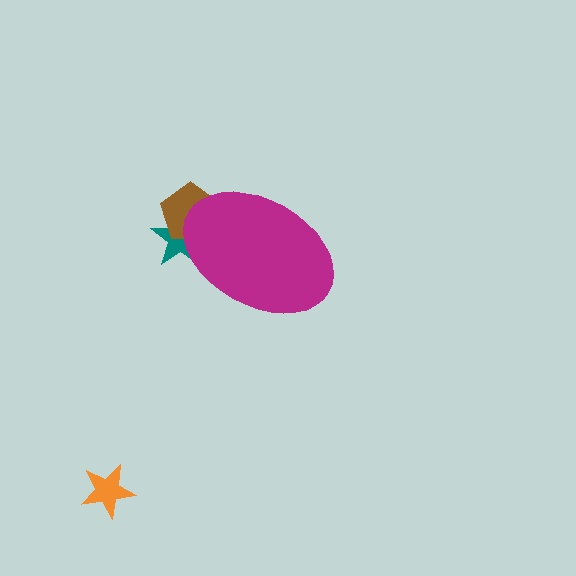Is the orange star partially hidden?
No, the orange star is fully visible.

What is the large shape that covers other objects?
A magenta ellipse.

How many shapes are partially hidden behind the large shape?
2 shapes are partially hidden.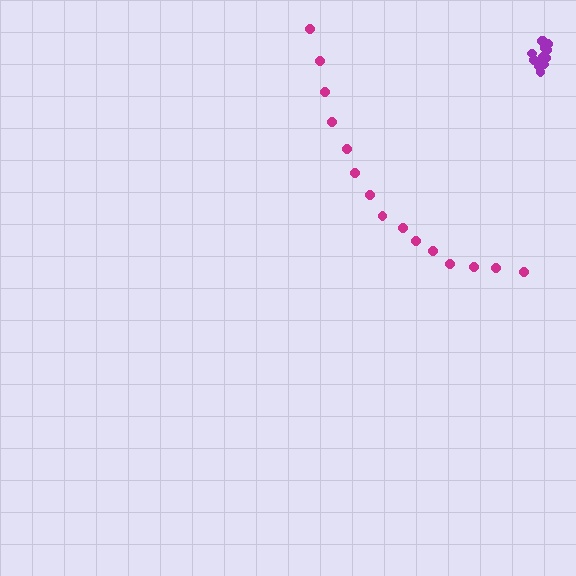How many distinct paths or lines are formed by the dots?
There are 2 distinct paths.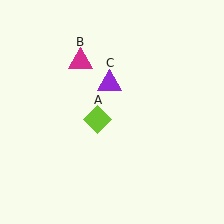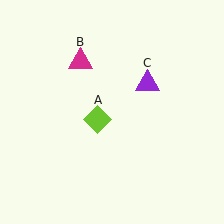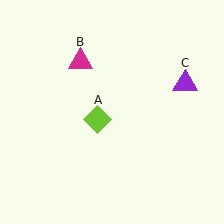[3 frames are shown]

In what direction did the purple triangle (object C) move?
The purple triangle (object C) moved right.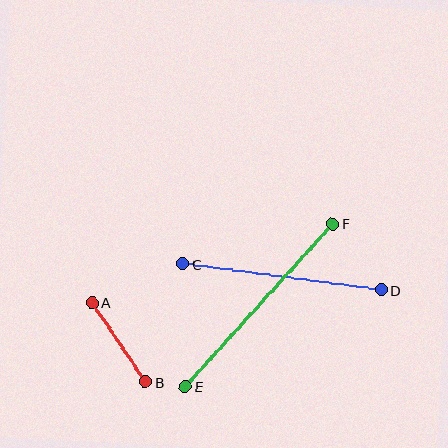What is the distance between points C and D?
The distance is approximately 200 pixels.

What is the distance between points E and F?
The distance is approximately 219 pixels.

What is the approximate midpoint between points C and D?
The midpoint is at approximately (282, 277) pixels.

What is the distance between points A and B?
The distance is approximately 96 pixels.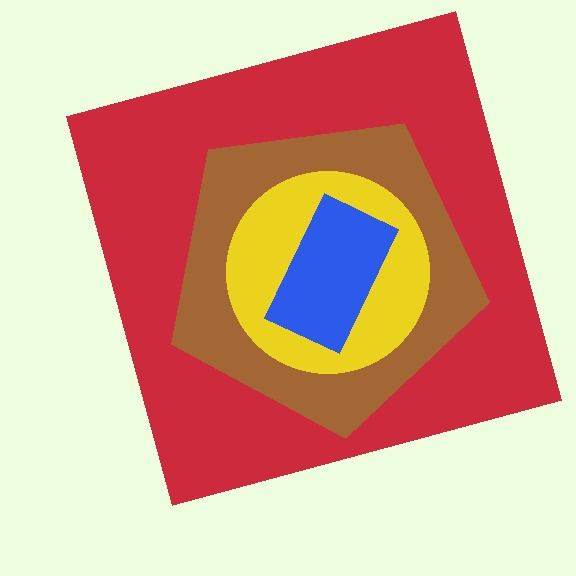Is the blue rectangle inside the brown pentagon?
Yes.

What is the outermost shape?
The red square.